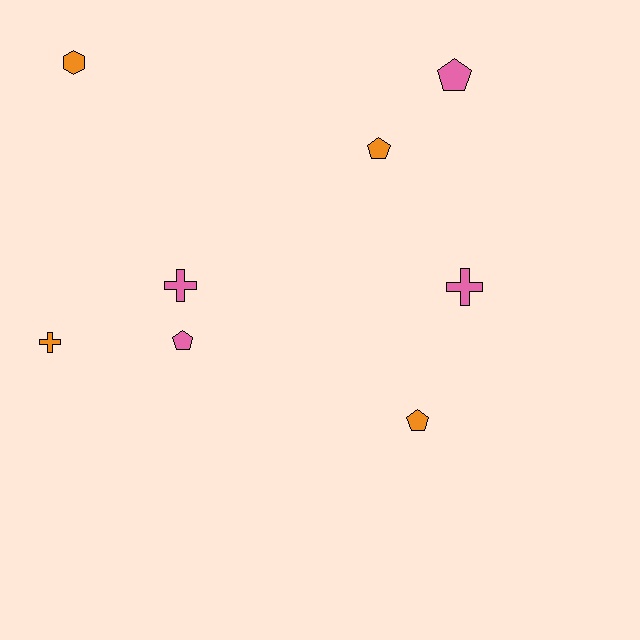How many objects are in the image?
There are 8 objects.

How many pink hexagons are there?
There are no pink hexagons.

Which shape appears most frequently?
Pentagon, with 4 objects.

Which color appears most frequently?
Orange, with 4 objects.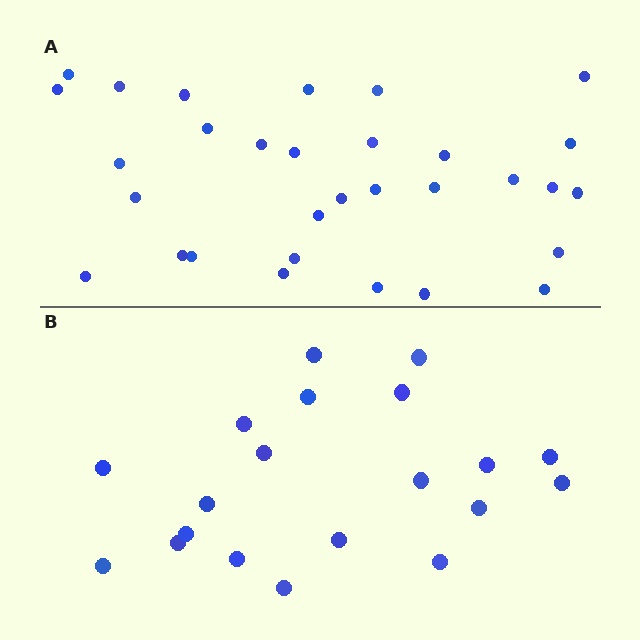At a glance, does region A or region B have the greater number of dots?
Region A (the top region) has more dots.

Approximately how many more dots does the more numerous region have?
Region A has roughly 12 or so more dots than region B.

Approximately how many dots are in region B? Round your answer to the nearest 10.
About 20 dots.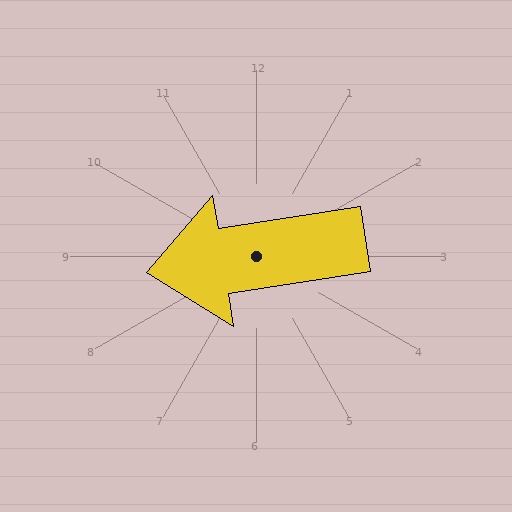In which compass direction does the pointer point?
West.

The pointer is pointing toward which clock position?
Roughly 9 o'clock.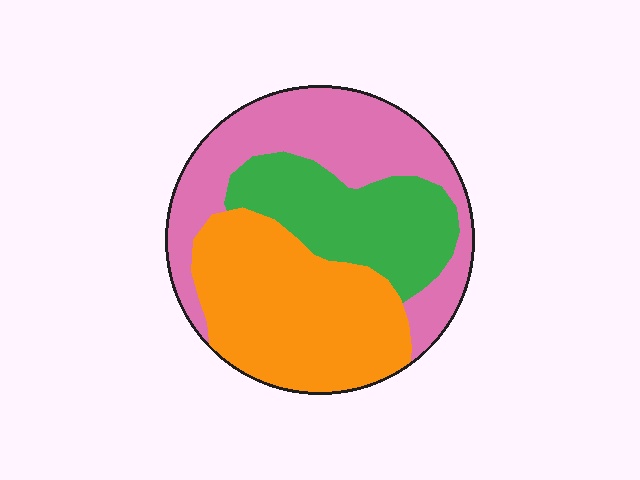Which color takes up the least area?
Green, at roughly 25%.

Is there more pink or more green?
Pink.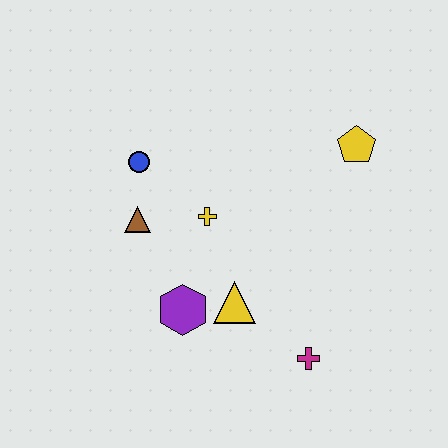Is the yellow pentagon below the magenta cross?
No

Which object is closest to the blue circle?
The brown triangle is closest to the blue circle.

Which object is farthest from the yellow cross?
The magenta cross is farthest from the yellow cross.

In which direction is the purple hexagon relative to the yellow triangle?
The purple hexagon is to the left of the yellow triangle.